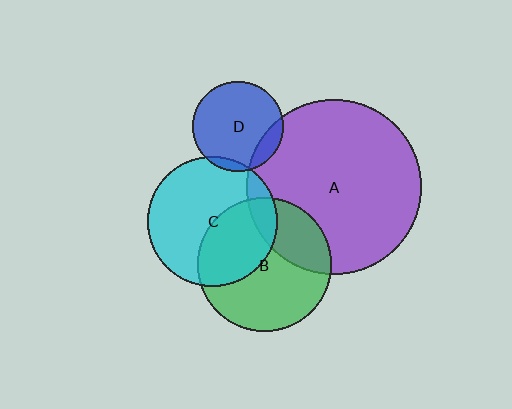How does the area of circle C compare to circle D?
Approximately 2.1 times.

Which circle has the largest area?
Circle A (purple).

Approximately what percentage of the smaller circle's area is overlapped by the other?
Approximately 40%.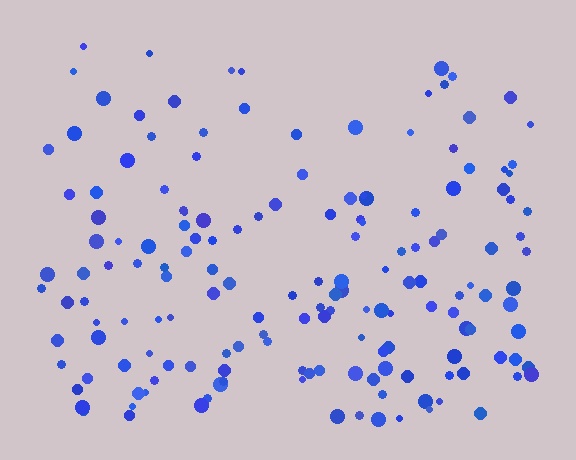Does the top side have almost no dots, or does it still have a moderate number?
Still a moderate number, just noticeably fewer than the bottom.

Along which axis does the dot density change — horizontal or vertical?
Vertical.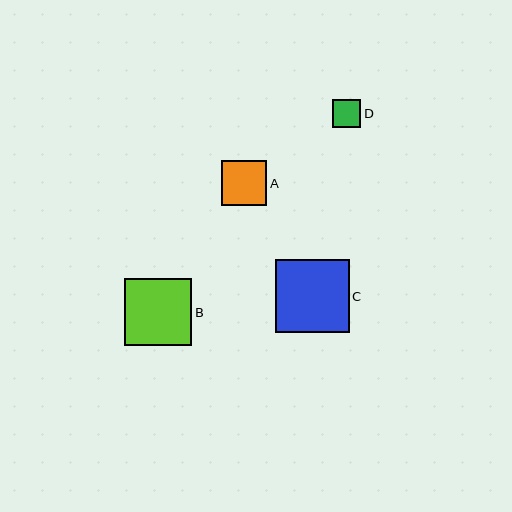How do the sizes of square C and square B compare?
Square C and square B are approximately the same size.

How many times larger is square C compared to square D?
Square C is approximately 2.6 times the size of square D.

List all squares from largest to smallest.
From largest to smallest: C, B, A, D.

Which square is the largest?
Square C is the largest with a size of approximately 73 pixels.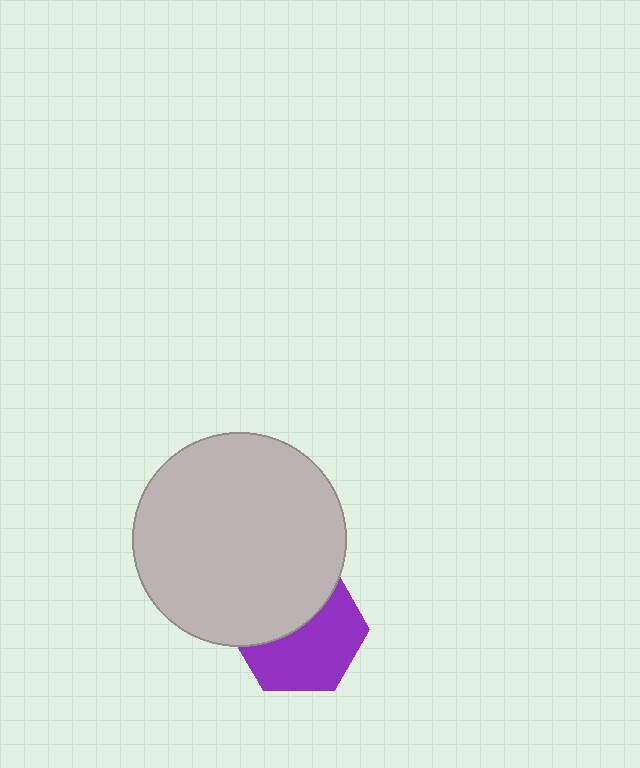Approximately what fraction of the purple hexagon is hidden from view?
Roughly 44% of the purple hexagon is hidden behind the light gray circle.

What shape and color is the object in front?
The object in front is a light gray circle.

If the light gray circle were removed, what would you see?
You would see the complete purple hexagon.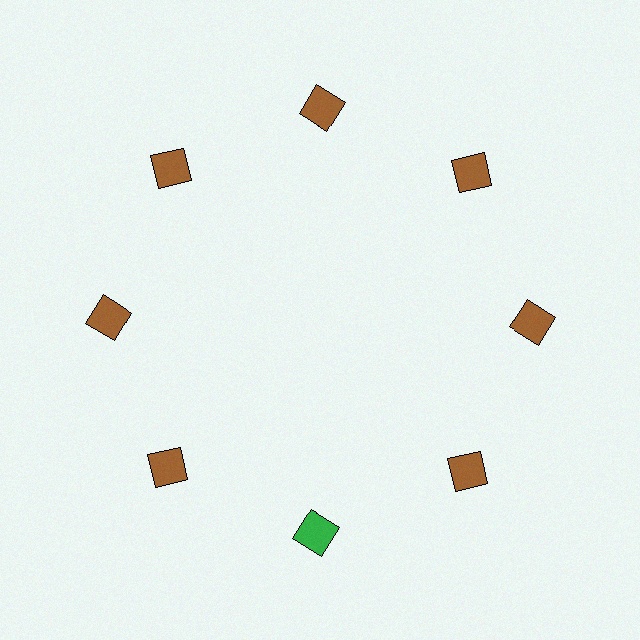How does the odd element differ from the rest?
It has a different color: green instead of brown.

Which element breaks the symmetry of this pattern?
The green square at roughly the 6 o'clock position breaks the symmetry. All other shapes are brown squares.